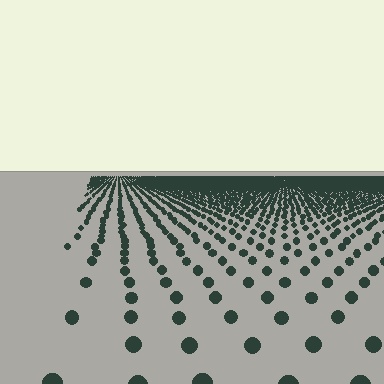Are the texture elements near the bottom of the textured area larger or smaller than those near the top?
Larger. Near the bottom, elements are closer to the viewer and appear at a bigger on-screen size.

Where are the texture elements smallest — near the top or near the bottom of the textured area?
Near the top.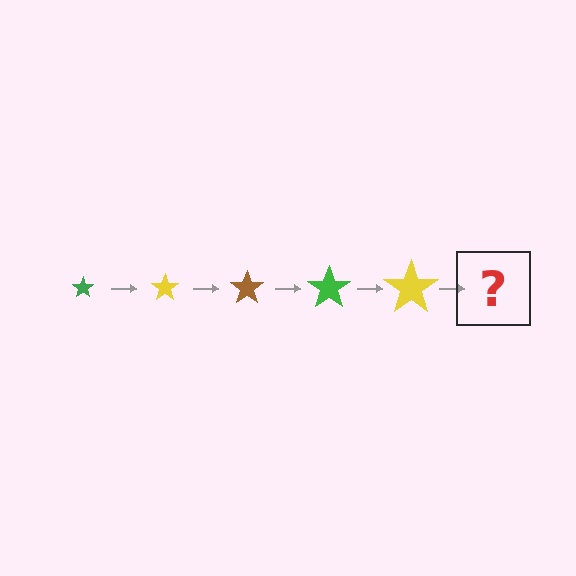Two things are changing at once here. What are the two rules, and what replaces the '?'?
The two rules are that the star grows larger each step and the color cycles through green, yellow, and brown. The '?' should be a brown star, larger than the previous one.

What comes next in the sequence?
The next element should be a brown star, larger than the previous one.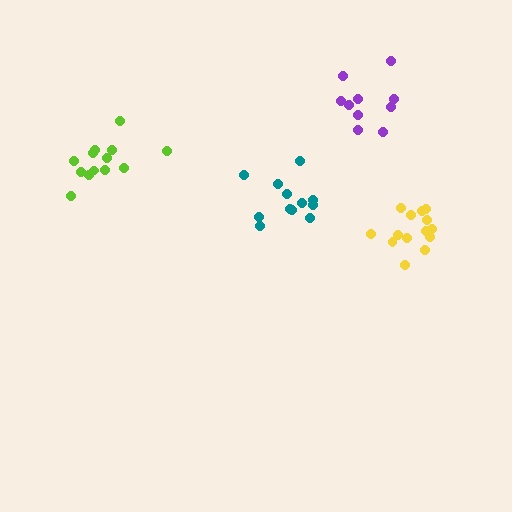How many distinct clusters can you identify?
There are 4 distinct clusters.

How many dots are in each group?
Group 1: 12 dots, Group 2: 10 dots, Group 3: 14 dots, Group 4: 13 dots (49 total).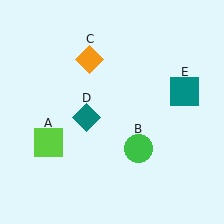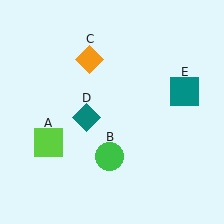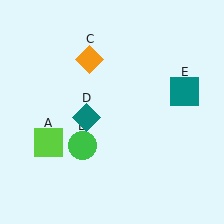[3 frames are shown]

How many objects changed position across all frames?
1 object changed position: green circle (object B).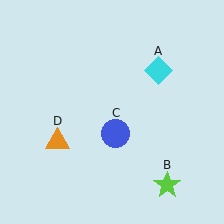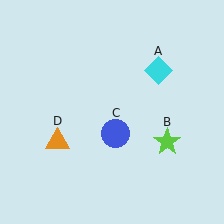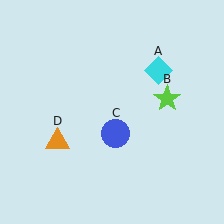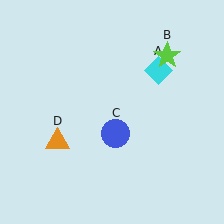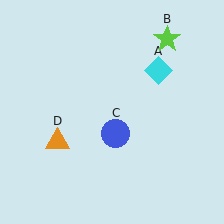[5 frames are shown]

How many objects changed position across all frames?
1 object changed position: lime star (object B).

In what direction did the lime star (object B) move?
The lime star (object B) moved up.